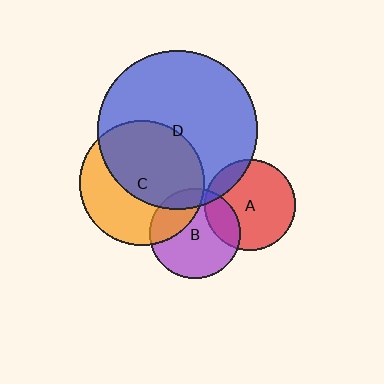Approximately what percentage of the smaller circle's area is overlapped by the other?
Approximately 30%.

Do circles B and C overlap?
Yes.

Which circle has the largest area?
Circle D (blue).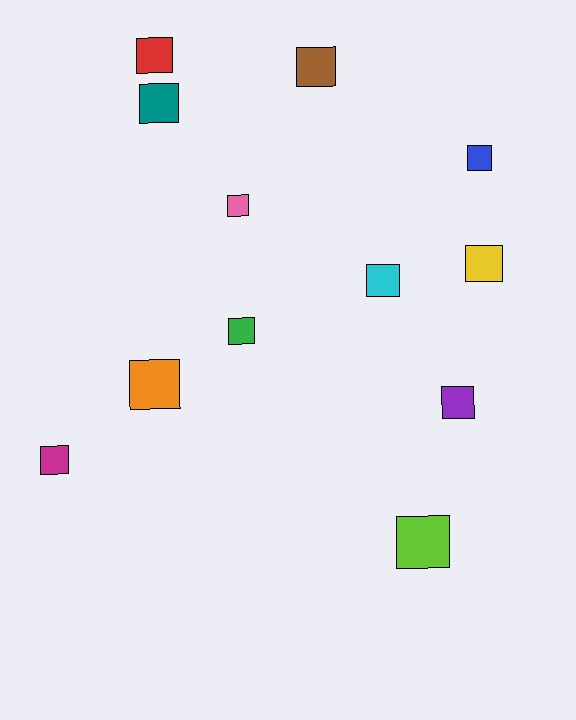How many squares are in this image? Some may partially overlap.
There are 12 squares.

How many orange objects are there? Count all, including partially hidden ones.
There is 1 orange object.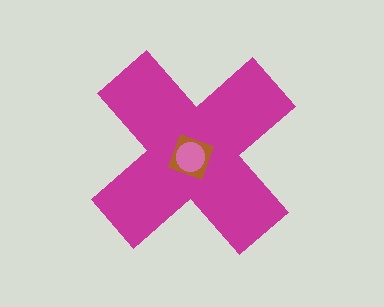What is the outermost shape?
The magenta cross.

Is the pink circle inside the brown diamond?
Yes.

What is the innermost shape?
The pink circle.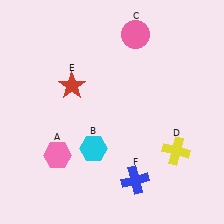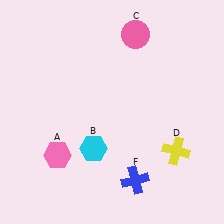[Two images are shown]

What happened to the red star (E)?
The red star (E) was removed in Image 2. It was in the top-left area of Image 1.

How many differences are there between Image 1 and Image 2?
There is 1 difference between the two images.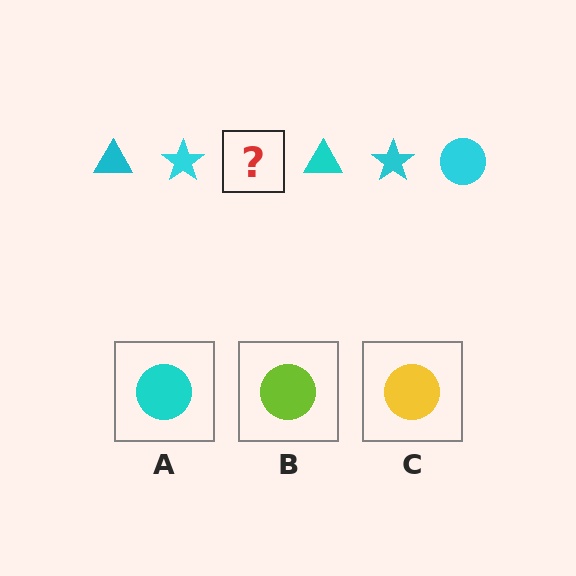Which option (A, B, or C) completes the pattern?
A.